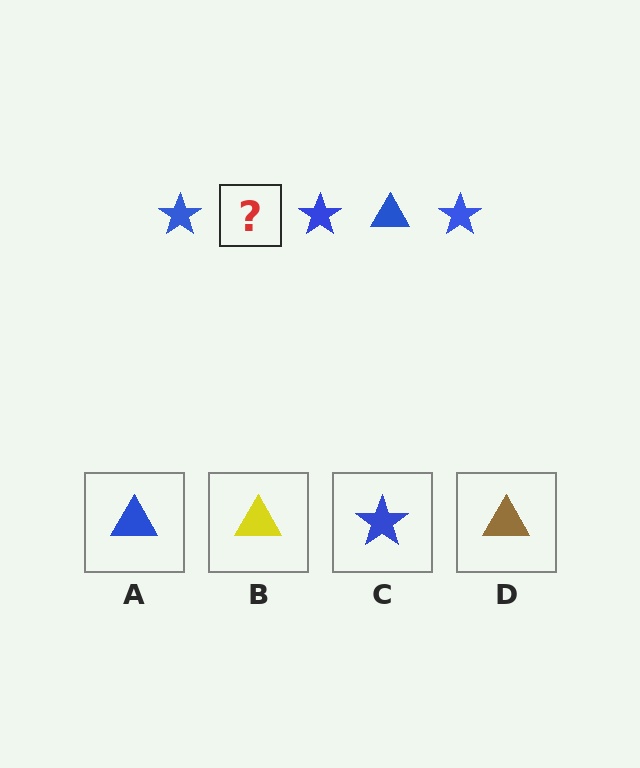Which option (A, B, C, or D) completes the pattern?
A.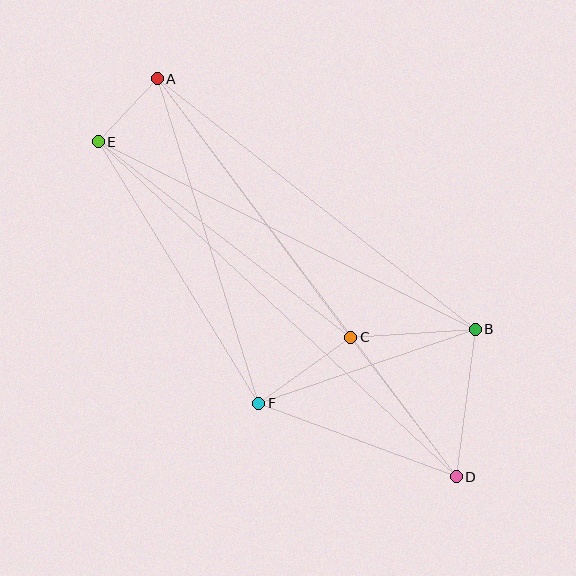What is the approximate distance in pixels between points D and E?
The distance between D and E is approximately 490 pixels.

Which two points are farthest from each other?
Points A and D are farthest from each other.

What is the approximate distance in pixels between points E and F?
The distance between E and F is approximately 307 pixels.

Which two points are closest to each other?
Points A and E are closest to each other.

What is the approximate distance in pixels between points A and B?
The distance between A and B is approximately 405 pixels.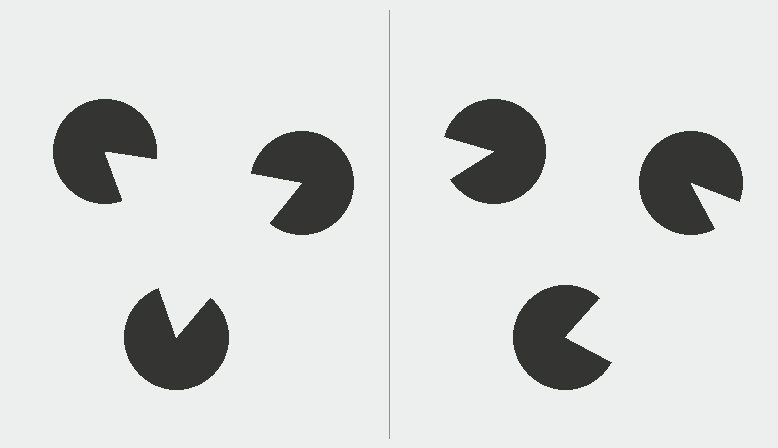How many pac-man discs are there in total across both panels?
6 — 3 on each side.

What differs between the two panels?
The pac-man discs are positioned identically on both sides; only the wedge orientations differ. On the left they align to a triangle; on the right they are misaligned.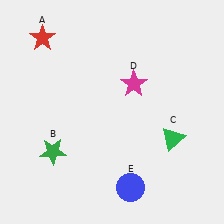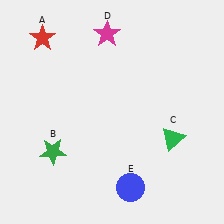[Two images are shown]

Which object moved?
The magenta star (D) moved up.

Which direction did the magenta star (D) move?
The magenta star (D) moved up.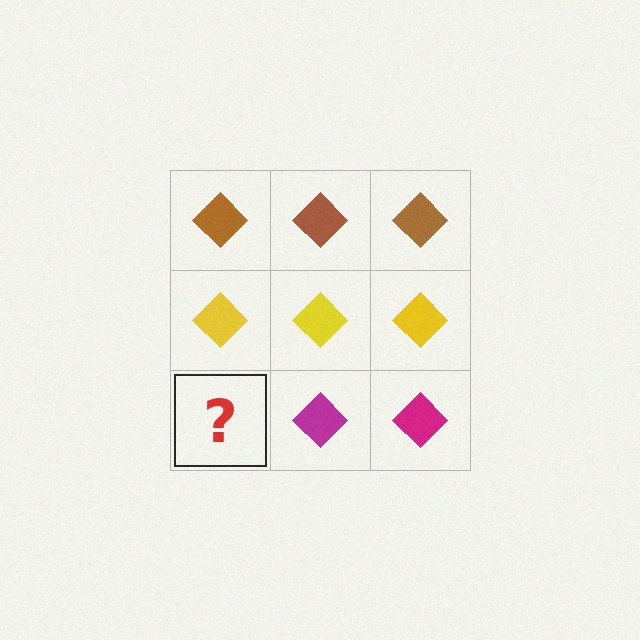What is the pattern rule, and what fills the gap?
The rule is that each row has a consistent color. The gap should be filled with a magenta diamond.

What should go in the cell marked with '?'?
The missing cell should contain a magenta diamond.